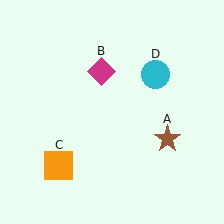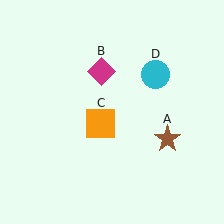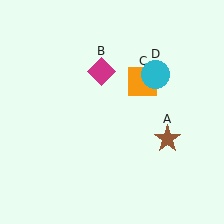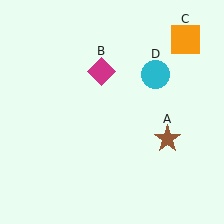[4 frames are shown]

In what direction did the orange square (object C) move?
The orange square (object C) moved up and to the right.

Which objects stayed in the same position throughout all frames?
Brown star (object A) and magenta diamond (object B) and cyan circle (object D) remained stationary.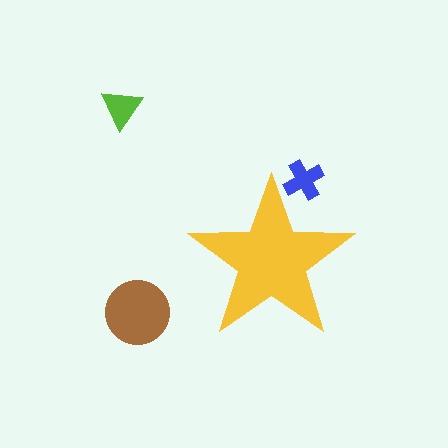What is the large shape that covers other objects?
A yellow star.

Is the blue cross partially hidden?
Yes, the blue cross is partially hidden behind the yellow star.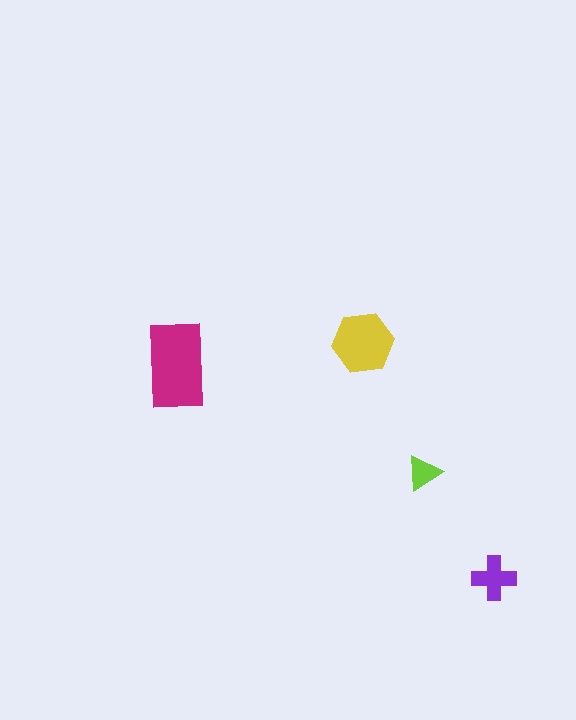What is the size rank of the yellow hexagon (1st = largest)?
2nd.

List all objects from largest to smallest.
The magenta rectangle, the yellow hexagon, the purple cross, the lime triangle.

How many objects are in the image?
There are 4 objects in the image.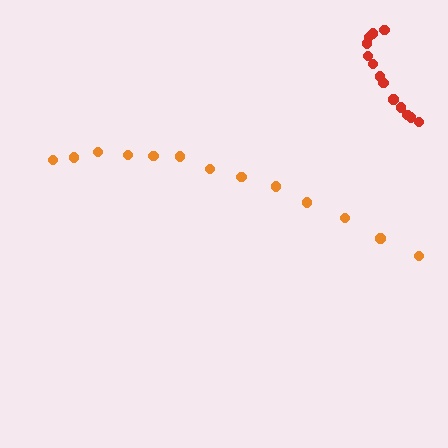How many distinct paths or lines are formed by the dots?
There are 2 distinct paths.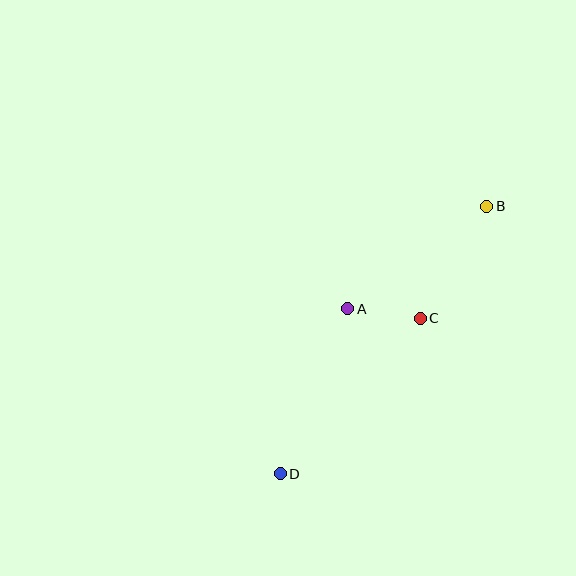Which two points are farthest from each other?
Points B and D are farthest from each other.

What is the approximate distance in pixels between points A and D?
The distance between A and D is approximately 179 pixels.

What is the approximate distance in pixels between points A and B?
The distance between A and B is approximately 172 pixels.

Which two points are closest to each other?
Points A and C are closest to each other.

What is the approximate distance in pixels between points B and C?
The distance between B and C is approximately 130 pixels.